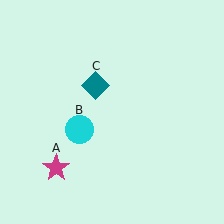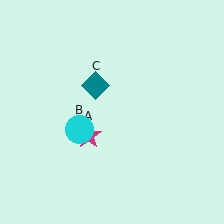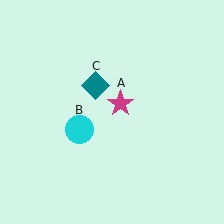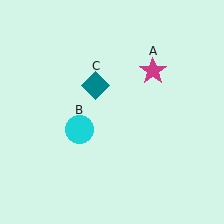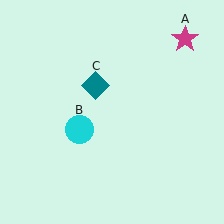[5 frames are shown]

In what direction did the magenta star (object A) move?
The magenta star (object A) moved up and to the right.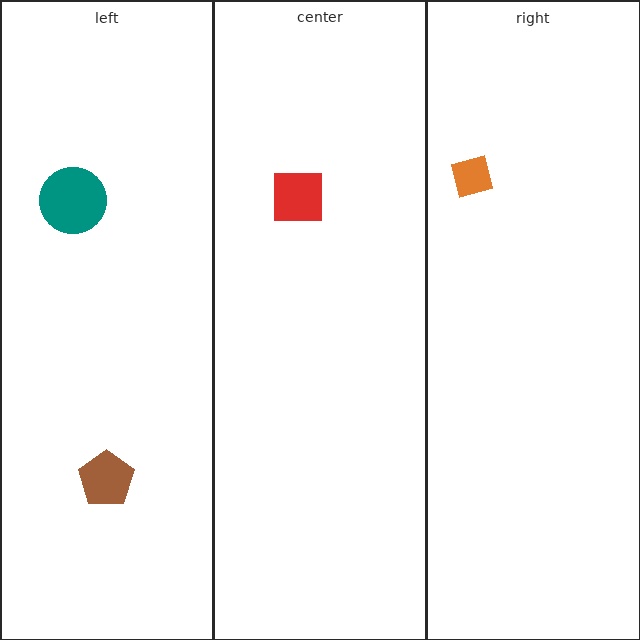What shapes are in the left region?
The brown pentagon, the pink rectangle, the teal circle.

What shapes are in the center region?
The red square.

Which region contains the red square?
The center region.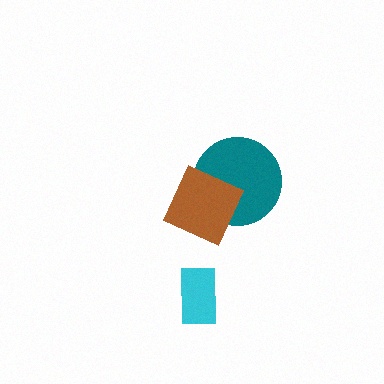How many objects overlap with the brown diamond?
1 object overlaps with the brown diamond.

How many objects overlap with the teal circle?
1 object overlaps with the teal circle.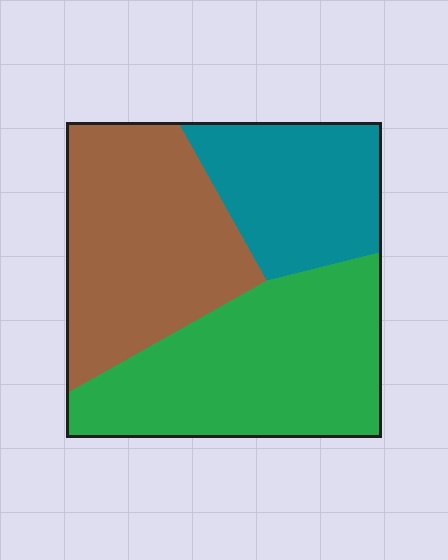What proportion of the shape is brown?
Brown takes up about three eighths (3/8) of the shape.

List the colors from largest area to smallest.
From largest to smallest: green, brown, teal.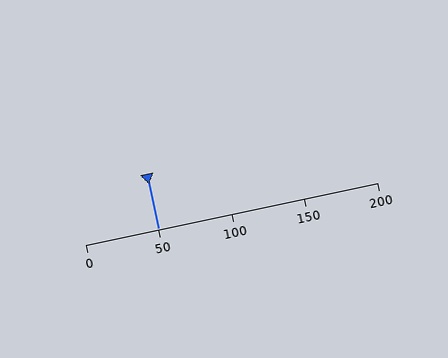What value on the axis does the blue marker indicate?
The marker indicates approximately 50.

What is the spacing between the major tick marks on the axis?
The major ticks are spaced 50 apart.